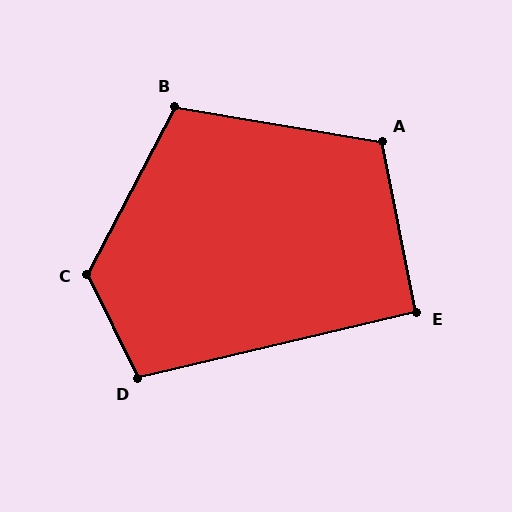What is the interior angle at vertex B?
Approximately 108 degrees (obtuse).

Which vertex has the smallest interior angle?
E, at approximately 92 degrees.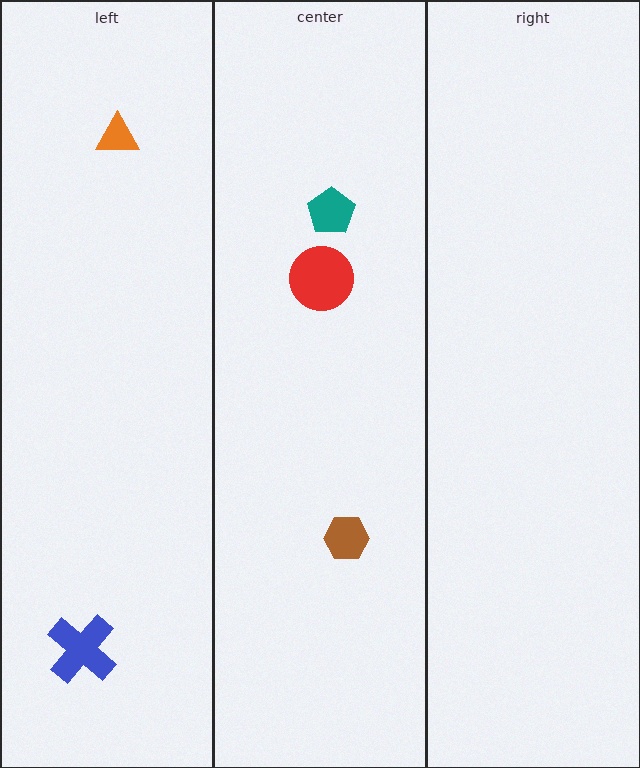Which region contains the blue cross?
The left region.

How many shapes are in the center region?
3.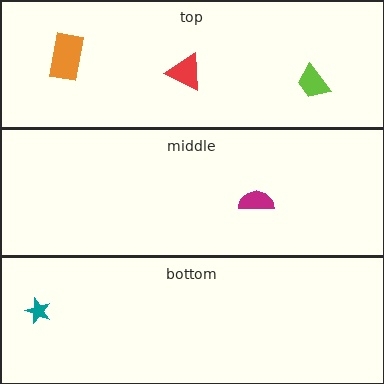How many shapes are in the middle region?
1.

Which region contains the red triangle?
The top region.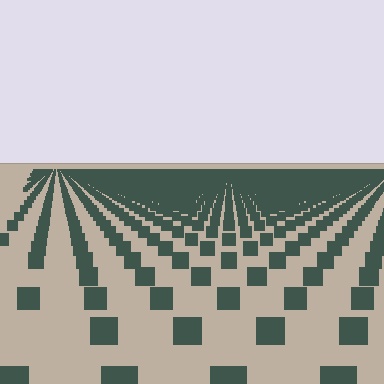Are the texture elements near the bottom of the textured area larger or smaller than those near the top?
Larger. Near the bottom, elements are closer to the viewer and appear at a bigger on-screen size.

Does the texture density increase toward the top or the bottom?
Density increases toward the top.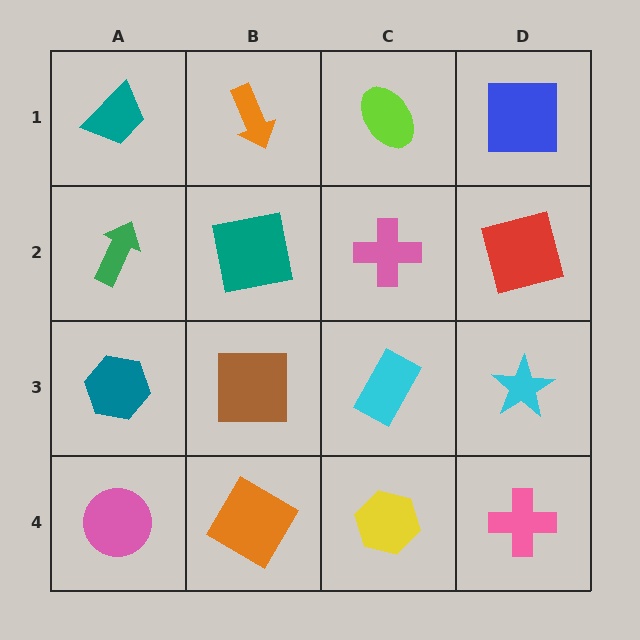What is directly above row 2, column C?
A lime ellipse.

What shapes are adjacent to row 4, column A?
A teal hexagon (row 3, column A), an orange diamond (row 4, column B).